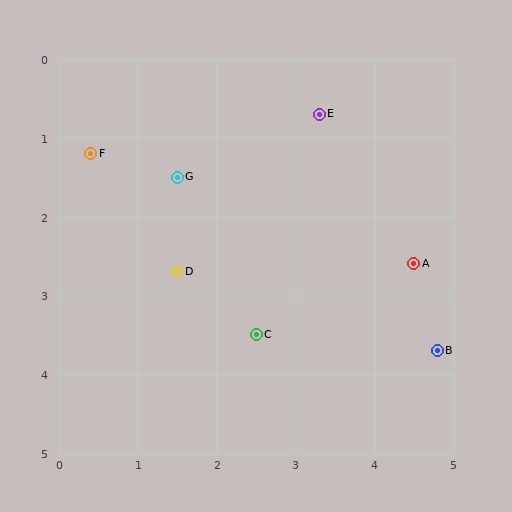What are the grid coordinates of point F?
Point F is at approximately (0.4, 1.2).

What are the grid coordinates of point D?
Point D is at approximately (1.5, 2.7).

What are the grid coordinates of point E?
Point E is at approximately (3.3, 0.7).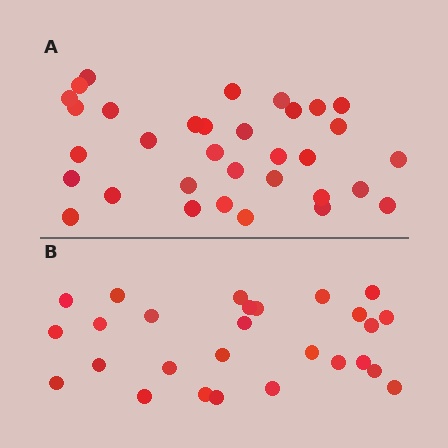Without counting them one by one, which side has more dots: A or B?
Region A (the top region) has more dots.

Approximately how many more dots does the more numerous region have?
Region A has about 6 more dots than region B.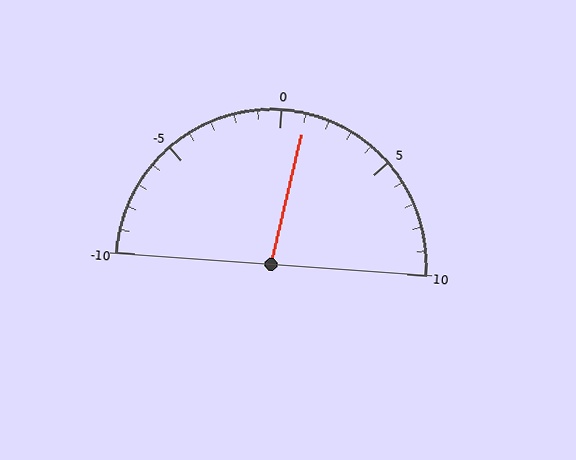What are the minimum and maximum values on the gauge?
The gauge ranges from -10 to 10.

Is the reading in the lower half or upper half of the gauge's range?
The reading is in the upper half of the range (-10 to 10).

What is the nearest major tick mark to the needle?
The nearest major tick mark is 0.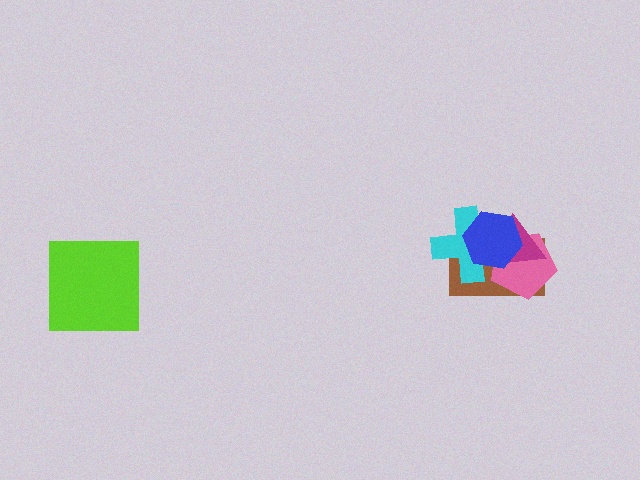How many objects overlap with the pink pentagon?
4 objects overlap with the pink pentagon.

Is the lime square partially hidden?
No, no other shape covers it.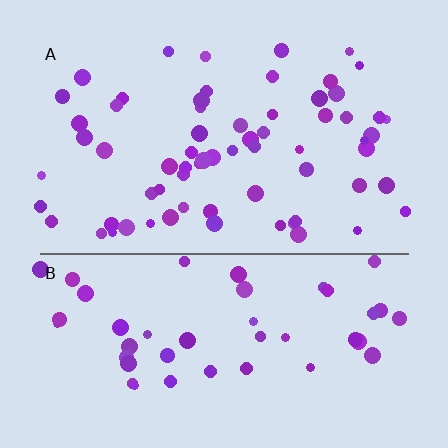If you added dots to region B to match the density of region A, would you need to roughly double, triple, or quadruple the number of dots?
Approximately double.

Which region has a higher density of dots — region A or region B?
A (the top).